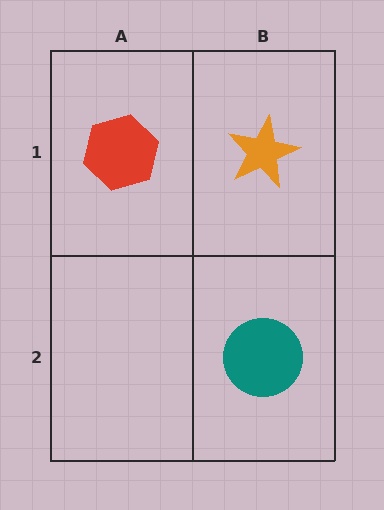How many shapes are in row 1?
2 shapes.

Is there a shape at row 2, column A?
No, that cell is empty.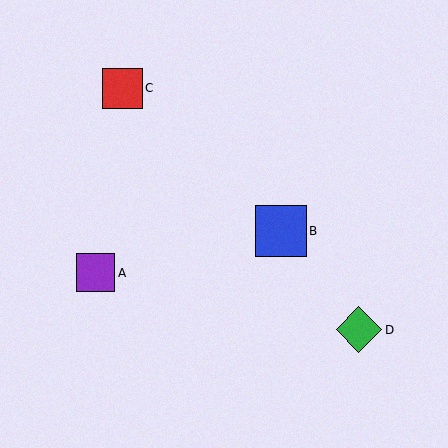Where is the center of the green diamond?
The center of the green diamond is at (359, 330).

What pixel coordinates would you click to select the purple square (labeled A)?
Click at (95, 273) to select the purple square A.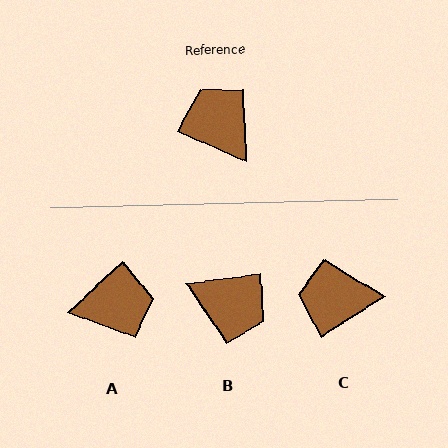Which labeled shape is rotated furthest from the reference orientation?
B, about 149 degrees away.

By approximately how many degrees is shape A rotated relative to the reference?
Approximately 113 degrees clockwise.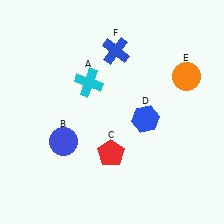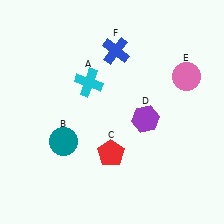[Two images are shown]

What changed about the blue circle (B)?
In Image 1, B is blue. In Image 2, it changed to teal.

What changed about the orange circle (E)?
In Image 1, E is orange. In Image 2, it changed to pink.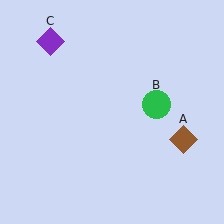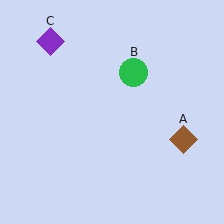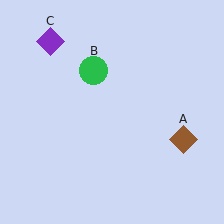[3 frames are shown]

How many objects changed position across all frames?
1 object changed position: green circle (object B).